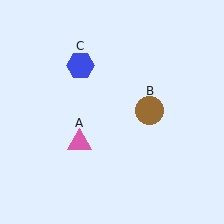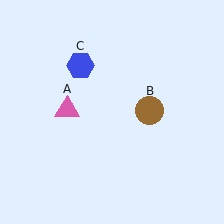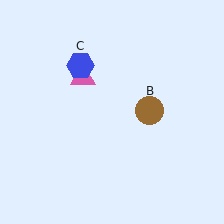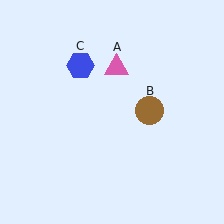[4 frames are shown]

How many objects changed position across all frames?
1 object changed position: pink triangle (object A).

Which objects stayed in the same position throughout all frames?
Brown circle (object B) and blue hexagon (object C) remained stationary.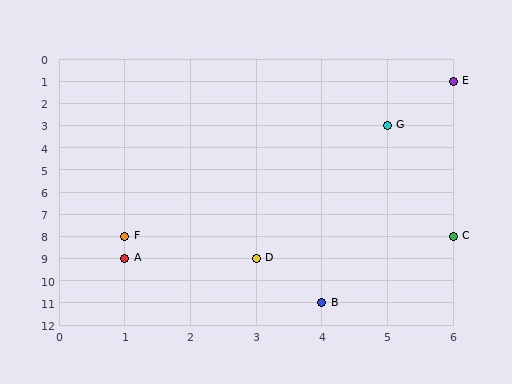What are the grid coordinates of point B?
Point B is at grid coordinates (4, 11).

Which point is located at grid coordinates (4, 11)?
Point B is at (4, 11).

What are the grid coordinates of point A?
Point A is at grid coordinates (1, 9).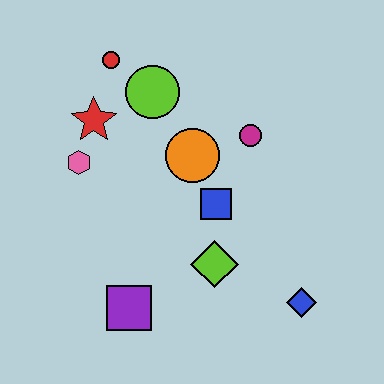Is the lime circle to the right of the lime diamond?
No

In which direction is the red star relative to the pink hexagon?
The red star is above the pink hexagon.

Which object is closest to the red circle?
The lime circle is closest to the red circle.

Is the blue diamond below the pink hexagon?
Yes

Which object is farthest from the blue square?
The red circle is farthest from the blue square.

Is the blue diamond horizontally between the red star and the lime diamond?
No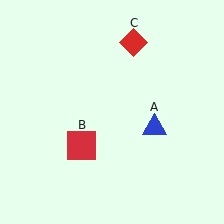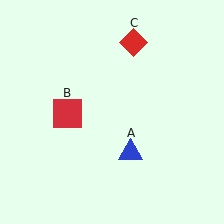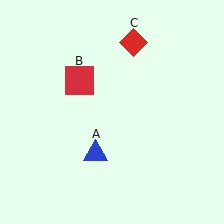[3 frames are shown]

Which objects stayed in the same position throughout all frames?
Red diamond (object C) remained stationary.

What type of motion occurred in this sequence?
The blue triangle (object A), red square (object B) rotated clockwise around the center of the scene.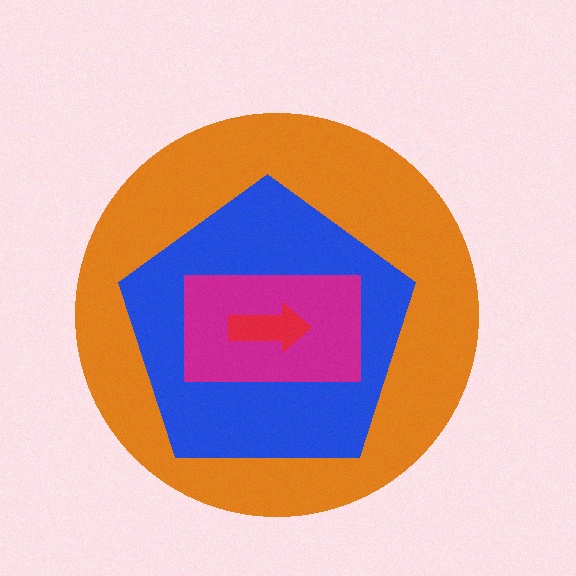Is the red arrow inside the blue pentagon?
Yes.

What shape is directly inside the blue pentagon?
The magenta rectangle.